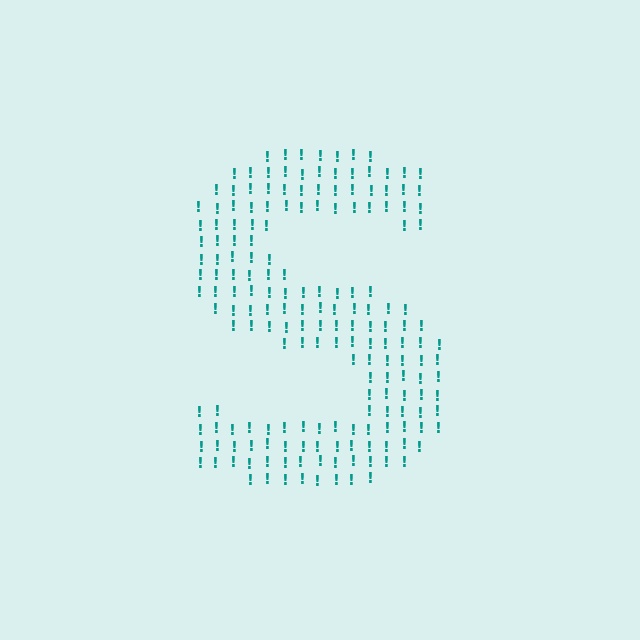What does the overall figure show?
The overall figure shows the letter S.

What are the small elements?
The small elements are exclamation marks.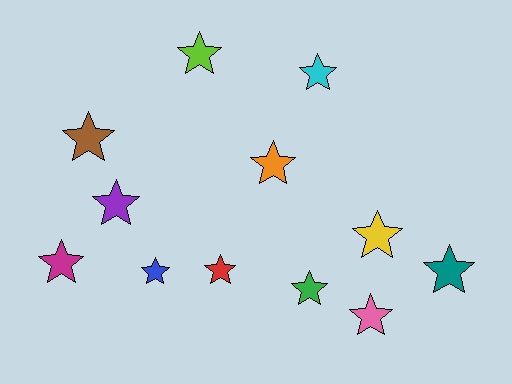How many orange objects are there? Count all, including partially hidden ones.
There is 1 orange object.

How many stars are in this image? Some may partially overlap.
There are 12 stars.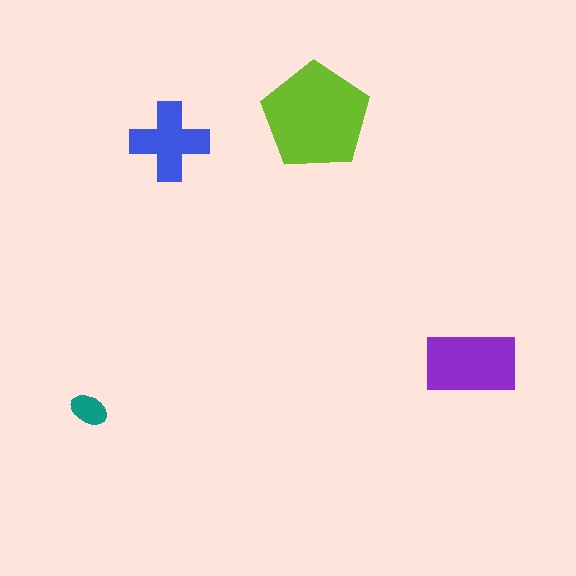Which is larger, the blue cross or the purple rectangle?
The purple rectangle.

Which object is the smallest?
The teal ellipse.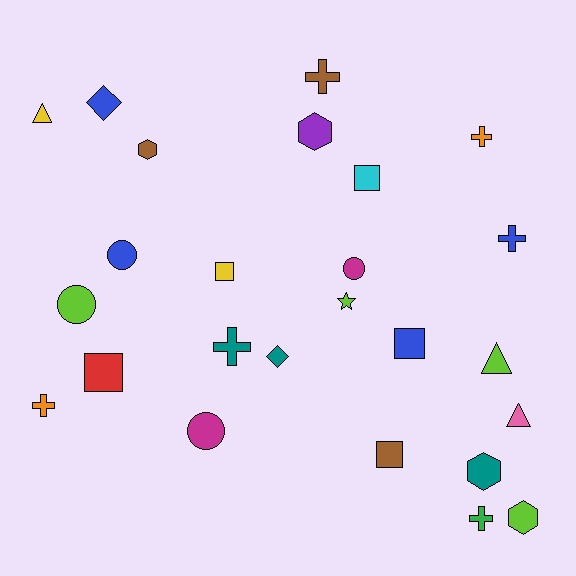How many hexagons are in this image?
There are 4 hexagons.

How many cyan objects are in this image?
There is 1 cyan object.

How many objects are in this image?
There are 25 objects.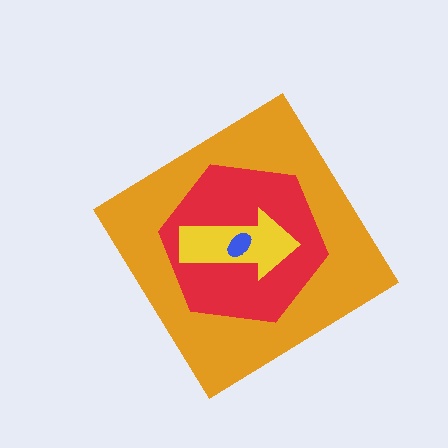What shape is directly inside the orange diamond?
The red hexagon.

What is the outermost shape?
The orange diamond.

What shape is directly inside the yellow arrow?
The blue ellipse.